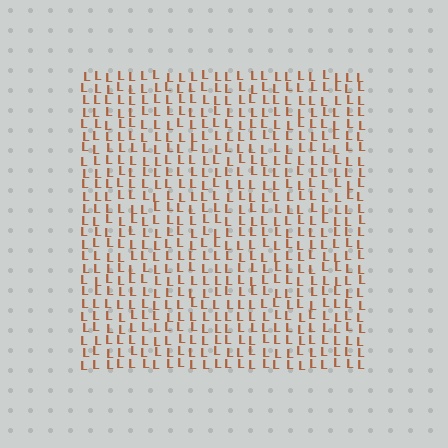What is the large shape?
The large shape is a square.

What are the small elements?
The small elements are letter L's.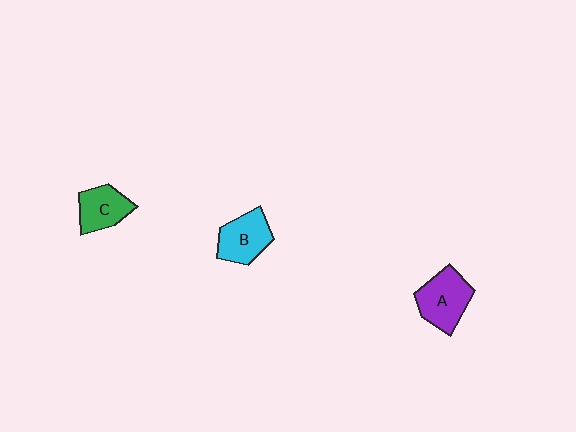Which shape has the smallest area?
Shape C (green).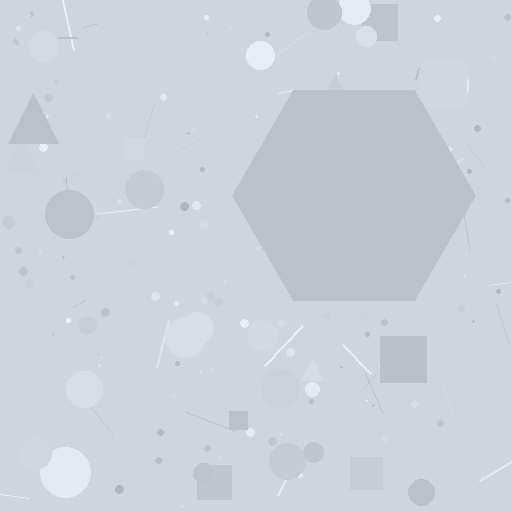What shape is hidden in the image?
A hexagon is hidden in the image.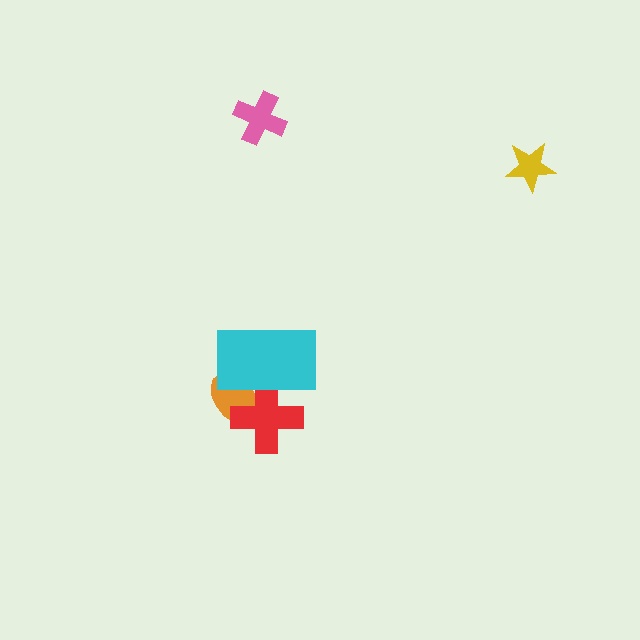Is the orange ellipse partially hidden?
Yes, it is partially covered by another shape.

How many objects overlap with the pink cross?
0 objects overlap with the pink cross.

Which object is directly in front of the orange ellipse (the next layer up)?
The red cross is directly in front of the orange ellipse.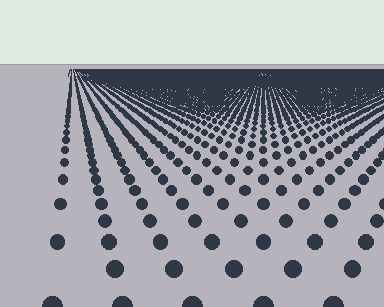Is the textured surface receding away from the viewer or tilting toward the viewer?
The surface is receding away from the viewer. Texture elements get smaller and denser toward the top.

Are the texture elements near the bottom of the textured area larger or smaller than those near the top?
Larger. Near the bottom, elements are closer to the viewer and appear at a bigger on-screen size.